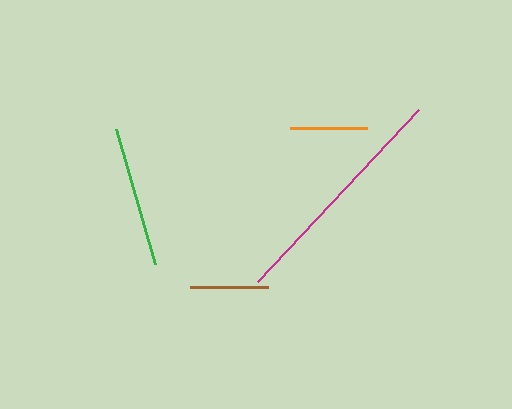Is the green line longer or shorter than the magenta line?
The magenta line is longer than the green line.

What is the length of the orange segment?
The orange segment is approximately 78 pixels long.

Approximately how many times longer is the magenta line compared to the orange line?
The magenta line is approximately 3.0 times the length of the orange line.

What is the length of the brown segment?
The brown segment is approximately 78 pixels long.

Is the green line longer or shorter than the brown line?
The green line is longer than the brown line.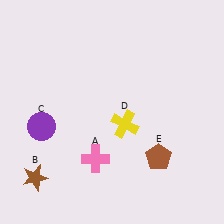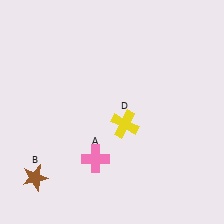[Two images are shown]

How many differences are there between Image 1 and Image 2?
There are 2 differences between the two images.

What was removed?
The brown pentagon (E), the purple circle (C) were removed in Image 2.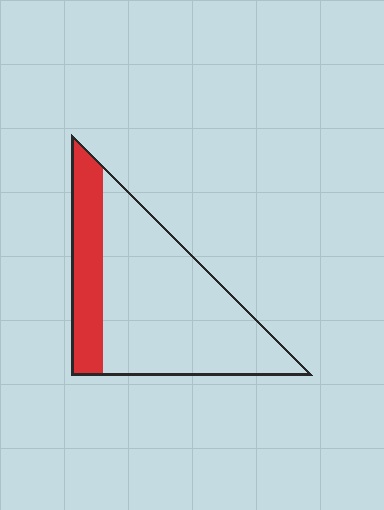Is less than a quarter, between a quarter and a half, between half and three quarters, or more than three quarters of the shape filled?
Less than a quarter.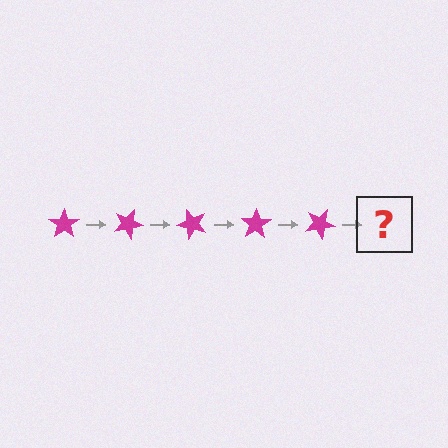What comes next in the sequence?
The next element should be a magenta star rotated 125 degrees.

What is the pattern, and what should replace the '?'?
The pattern is that the star rotates 25 degrees each step. The '?' should be a magenta star rotated 125 degrees.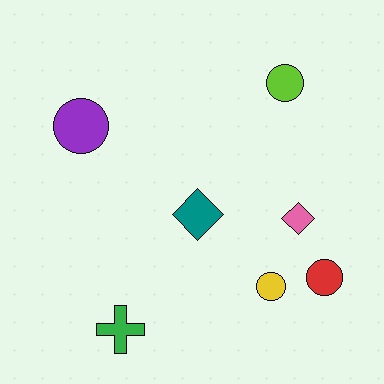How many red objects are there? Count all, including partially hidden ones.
There is 1 red object.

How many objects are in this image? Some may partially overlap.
There are 7 objects.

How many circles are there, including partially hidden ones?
There are 4 circles.